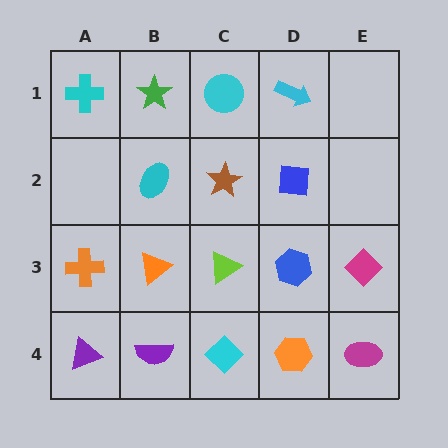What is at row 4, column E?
A magenta ellipse.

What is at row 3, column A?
An orange cross.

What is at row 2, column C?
A brown star.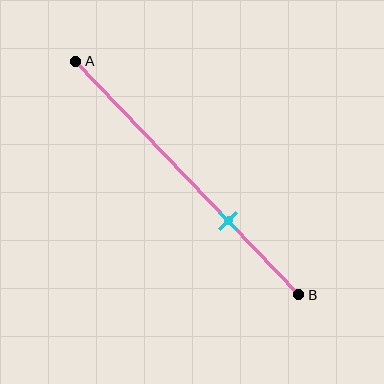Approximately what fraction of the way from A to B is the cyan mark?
The cyan mark is approximately 70% of the way from A to B.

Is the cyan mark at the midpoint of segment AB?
No, the mark is at about 70% from A, not at the 50% midpoint.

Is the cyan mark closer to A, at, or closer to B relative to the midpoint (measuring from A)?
The cyan mark is closer to point B than the midpoint of segment AB.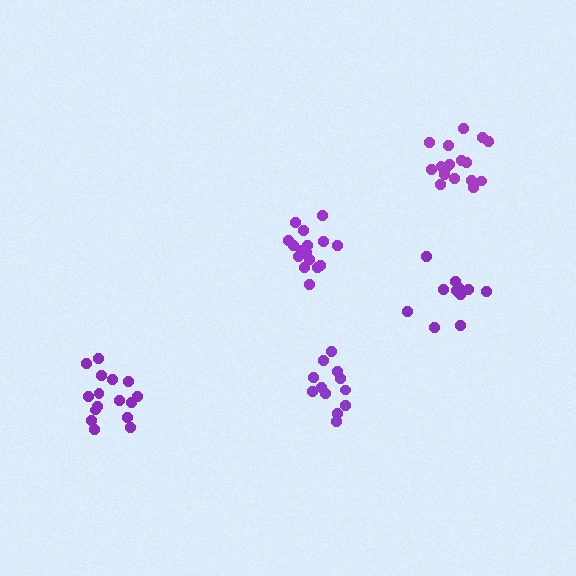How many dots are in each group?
Group 1: 16 dots, Group 2: 17 dots, Group 3: 12 dots, Group 4: 11 dots, Group 5: 16 dots (72 total).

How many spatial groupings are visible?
There are 5 spatial groupings.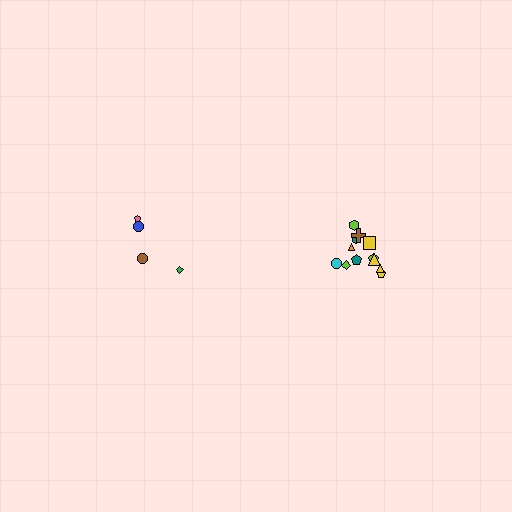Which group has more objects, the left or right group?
The right group.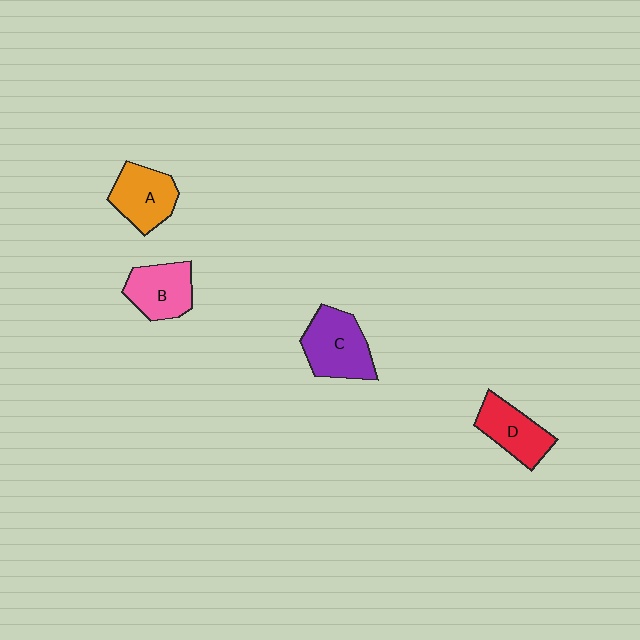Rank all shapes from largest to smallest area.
From largest to smallest: C (purple), A (orange), B (pink), D (red).